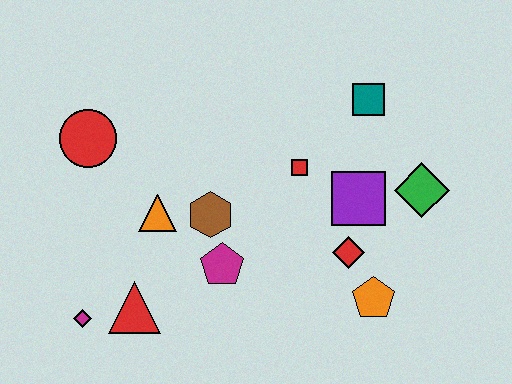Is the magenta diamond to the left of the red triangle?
Yes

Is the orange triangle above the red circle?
No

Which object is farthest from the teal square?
The magenta diamond is farthest from the teal square.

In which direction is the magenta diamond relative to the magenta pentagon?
The magenta diamond is to the left of the magenta pentagon.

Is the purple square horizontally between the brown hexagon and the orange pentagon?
Yes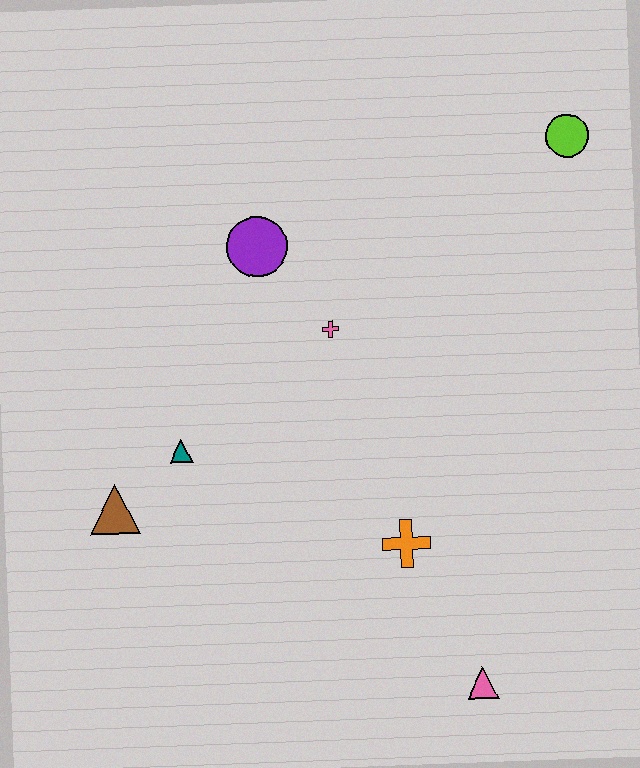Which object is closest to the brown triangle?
The teal triangle is closest to the brown triangle.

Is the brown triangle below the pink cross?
Yes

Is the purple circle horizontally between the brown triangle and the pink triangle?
Yes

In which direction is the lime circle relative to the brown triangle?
The lime circle is to the right of the brown triangle.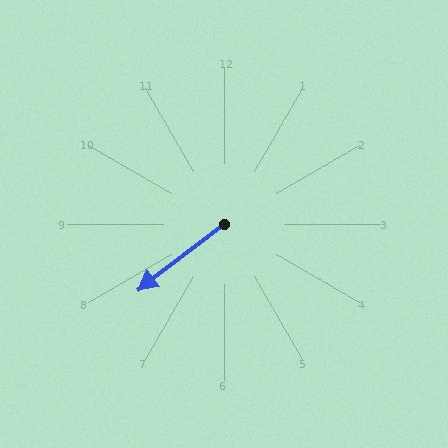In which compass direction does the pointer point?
Southwest.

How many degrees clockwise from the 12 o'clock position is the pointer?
Approximately 233 degrees.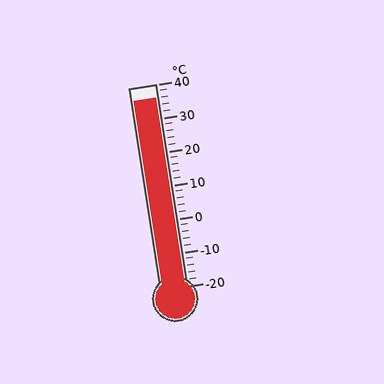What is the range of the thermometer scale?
The thermometer scale ranges from -20°C to 40°C.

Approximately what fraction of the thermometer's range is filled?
The thermometer is filled to approximately 95% of its range.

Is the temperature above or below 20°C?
The temperature is above 20°C.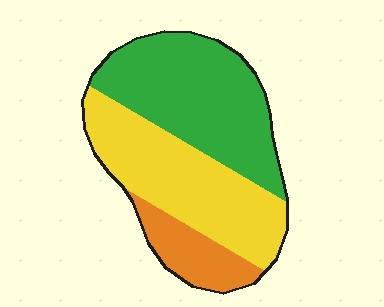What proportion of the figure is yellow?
Yellow covers about 40% of the figure.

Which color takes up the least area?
Orange, at roughly 15%.